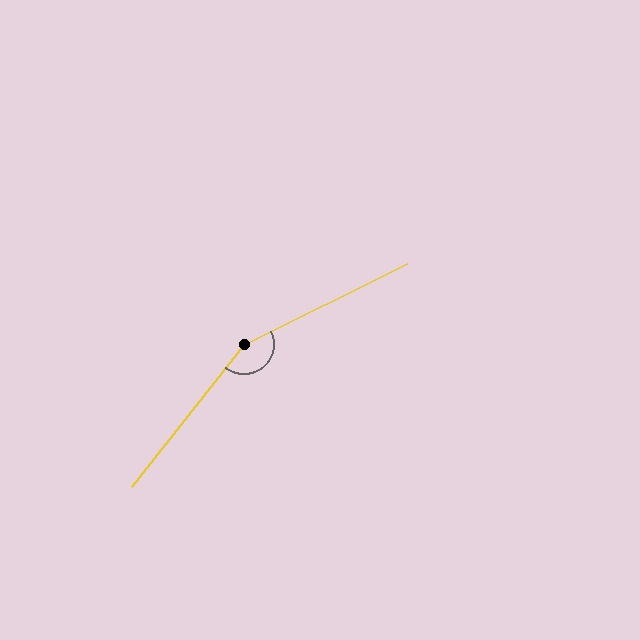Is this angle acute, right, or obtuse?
It is obtuse.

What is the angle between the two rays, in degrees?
Approximately 155 degrees.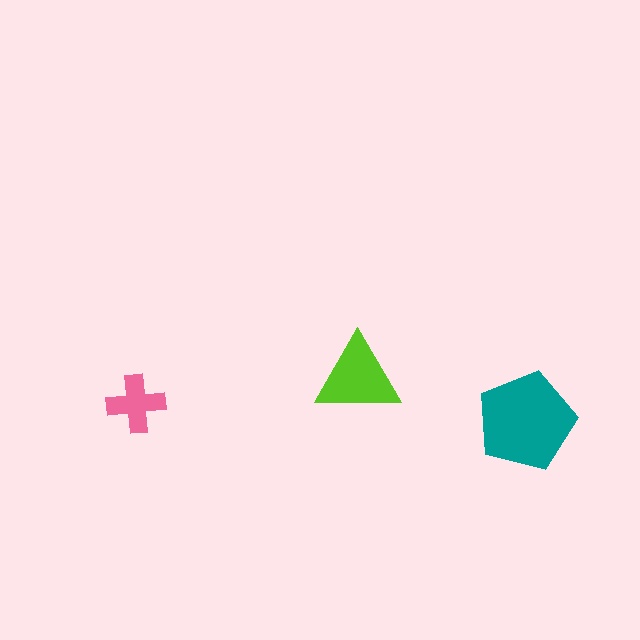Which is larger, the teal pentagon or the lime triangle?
The teal pentagon.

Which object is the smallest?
The pink cross.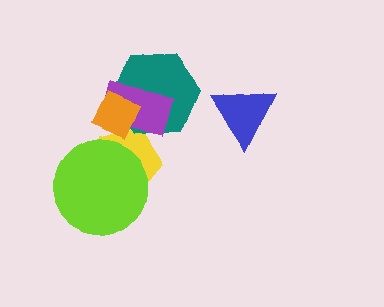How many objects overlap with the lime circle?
1 object overlaps with the lime circle.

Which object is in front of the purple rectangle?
The orange diamond is in front of the purple rectangle.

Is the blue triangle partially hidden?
No, no other shape covers it.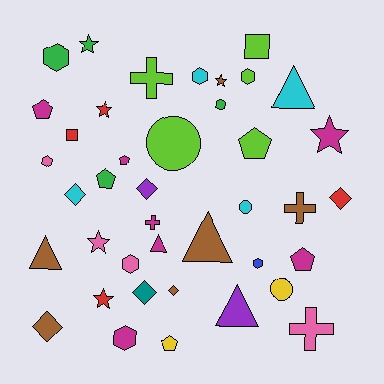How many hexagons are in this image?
There are 8 hexagons.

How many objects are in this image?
There are 40 objects.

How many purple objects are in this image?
There are 2 purple objects.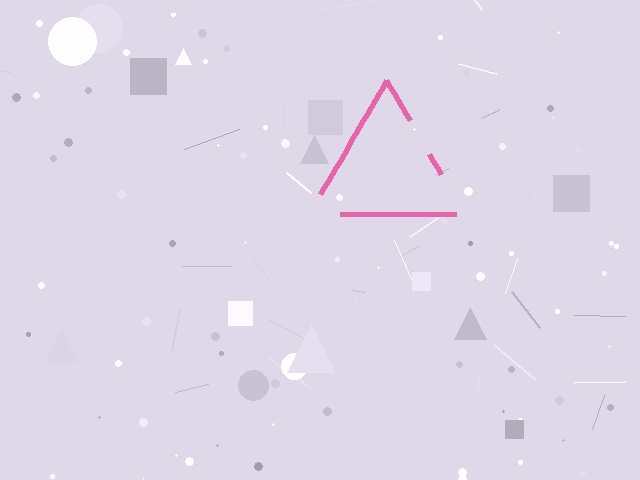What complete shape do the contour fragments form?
The contour fragments form a triangle.